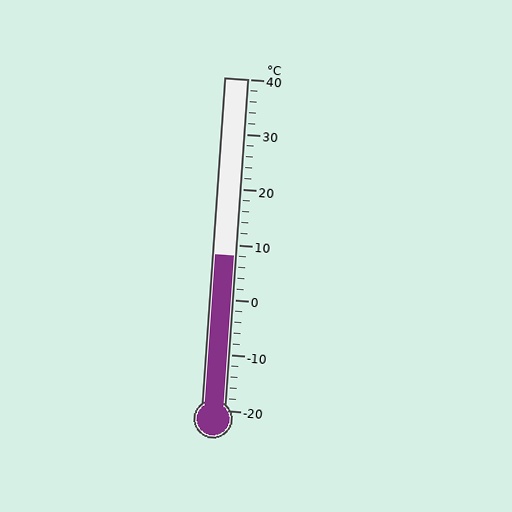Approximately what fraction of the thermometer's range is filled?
The thermometer is filled to approximately 45% of its range.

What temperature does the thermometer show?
The thermometer shows approximately 8°C.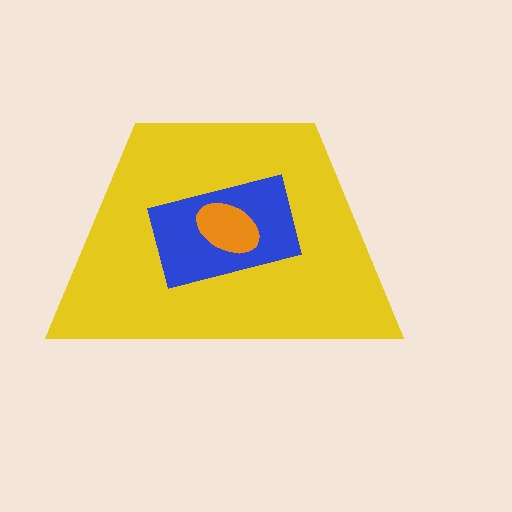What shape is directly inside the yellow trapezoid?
The blue rectangle.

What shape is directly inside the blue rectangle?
The orange ellipse.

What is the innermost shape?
The orange ellipse.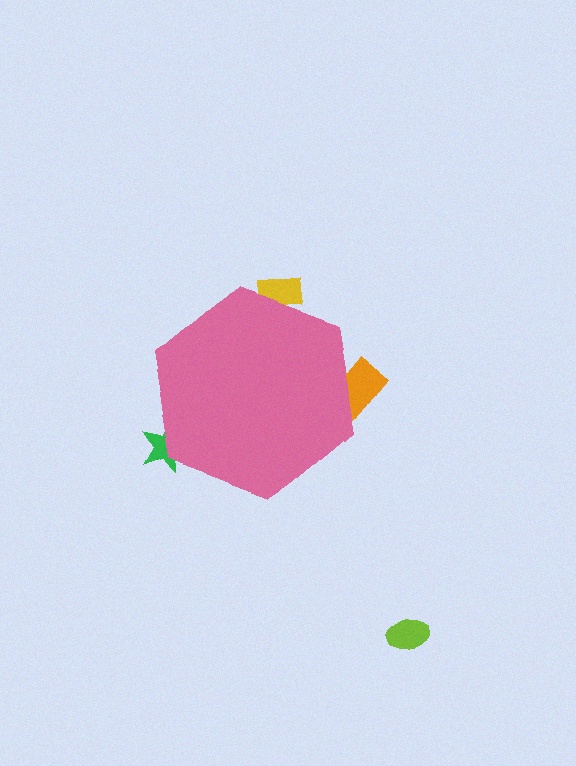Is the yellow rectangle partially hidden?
Yes, the yellow rectangle is partially hidden behind the pink hexagon.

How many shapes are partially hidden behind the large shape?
3 shapes are partially hidden.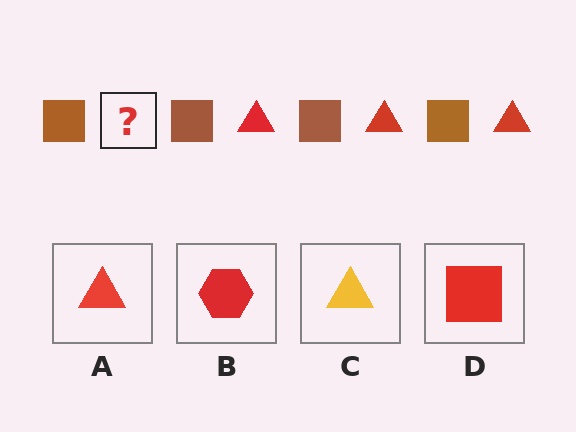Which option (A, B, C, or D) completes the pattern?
A.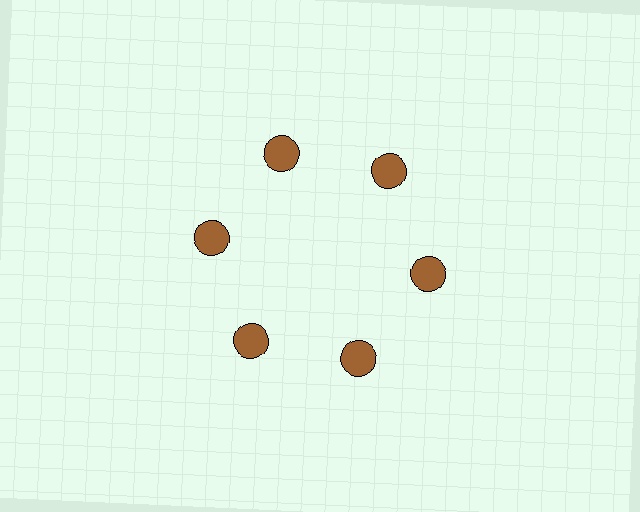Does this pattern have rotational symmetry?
Yes, this pattern has 6-fold rotational symmetry. It looks the same after rotating 60 degrees around the center.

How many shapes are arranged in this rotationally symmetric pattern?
There are 6 shapes, arranged in 6 groups of 1.